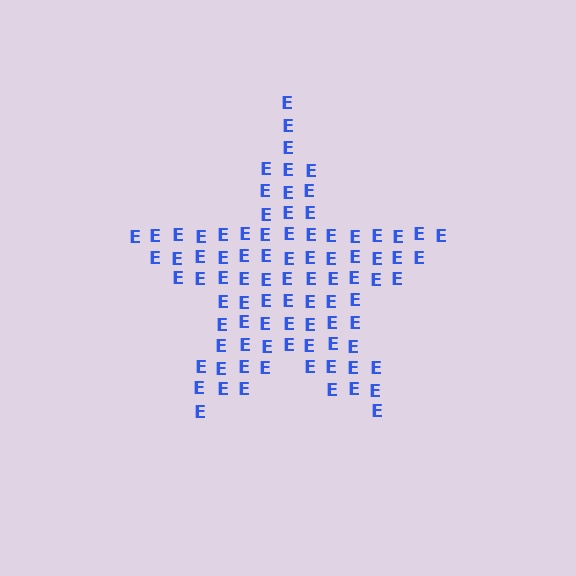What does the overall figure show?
The overall figure shows a star.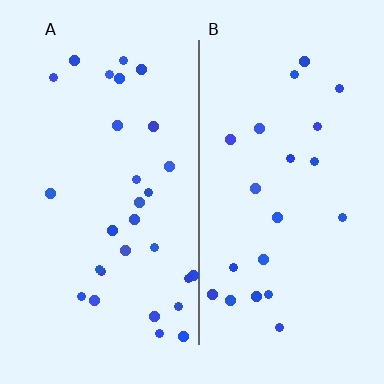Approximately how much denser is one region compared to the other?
Approximately 1.4× — region A over region B.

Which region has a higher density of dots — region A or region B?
A (the left).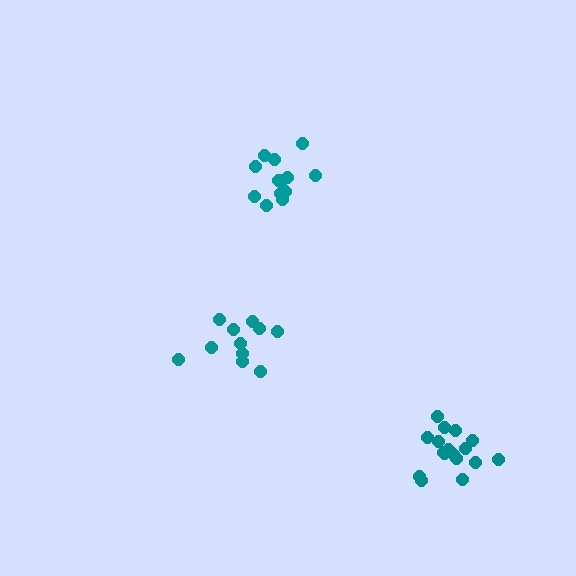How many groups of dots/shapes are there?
There are 3 groups.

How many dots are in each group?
Group 1: 17 dots, Group 2: 13 dots, Group 3: 11 dots (41 total).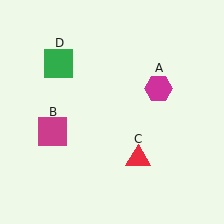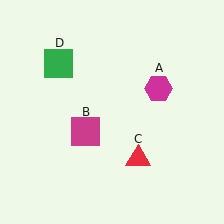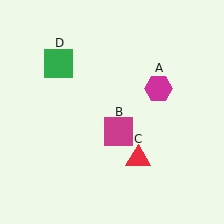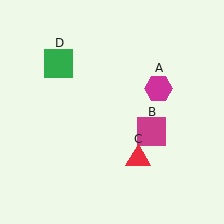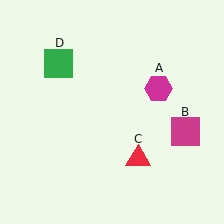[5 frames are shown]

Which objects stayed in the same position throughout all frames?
Magenta hexagon (object A) and red triangle (object C) and green square (object D) remained stationary.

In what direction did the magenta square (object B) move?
The magenta square (object B) moved right.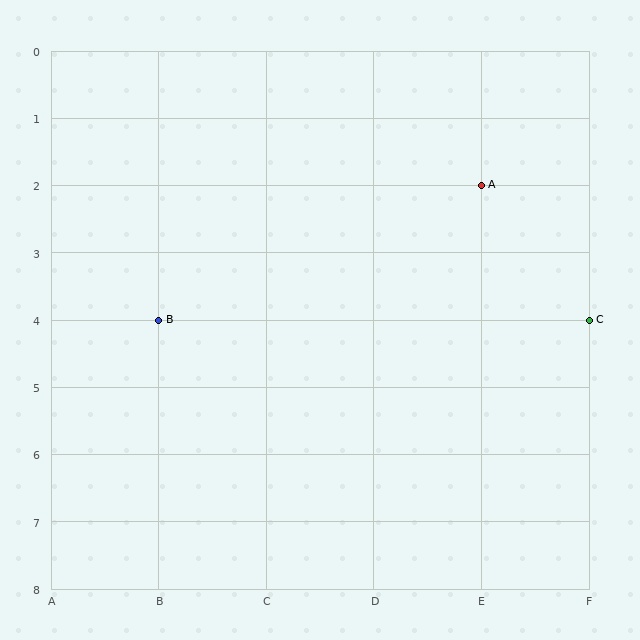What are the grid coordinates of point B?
Point B is at grid coordinates (B, 4).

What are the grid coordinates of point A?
Point A is at grid coordinates (E, 2).